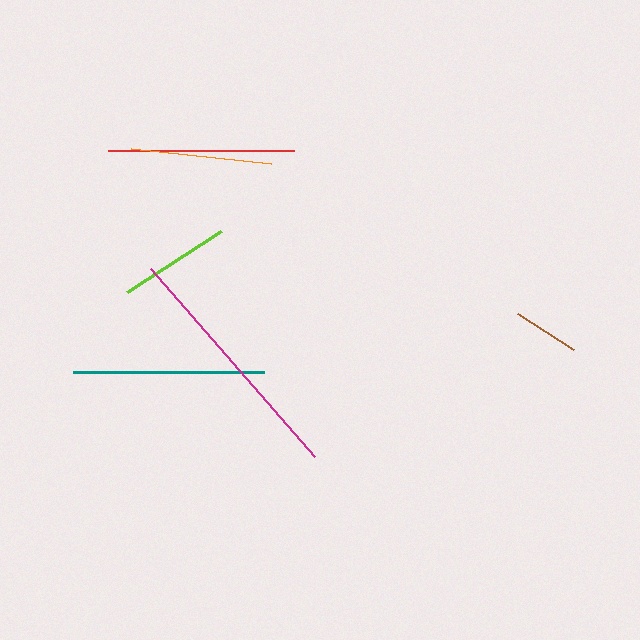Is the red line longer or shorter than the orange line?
The red line is longer than the orange line.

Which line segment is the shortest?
The brown line is the shortest at approximately 67 pixels.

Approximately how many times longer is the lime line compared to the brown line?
The lime line is approximately 1.7 times the length of the brown line.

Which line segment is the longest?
The magenta line is the longest at approximately 249 pixels.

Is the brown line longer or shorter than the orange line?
The orange line is longer than the brown line.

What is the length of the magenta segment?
The magenta segment is approximately 249 pixels long.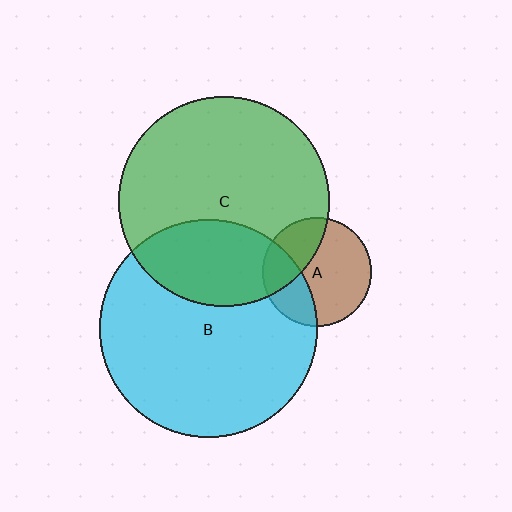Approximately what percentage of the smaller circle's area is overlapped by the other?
Approximately 30%.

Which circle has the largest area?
Circle B (cyan).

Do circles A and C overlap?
Yes.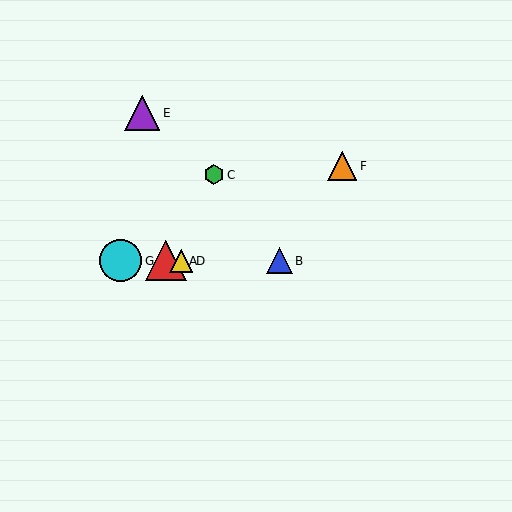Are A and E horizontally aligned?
No, A is at y≈261 and E is at y≈113.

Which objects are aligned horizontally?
Objects A, B, D, G are aligned horizontally.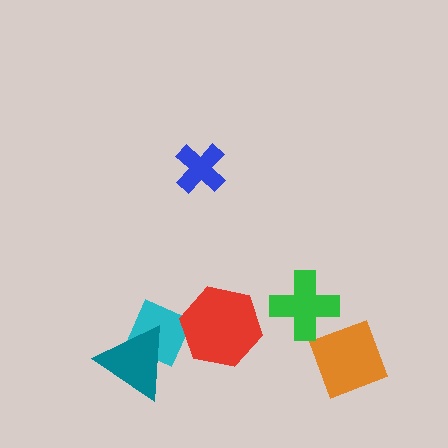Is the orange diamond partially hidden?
Yes, it is partially covered by another shape.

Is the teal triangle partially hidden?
No, no other shape covers it.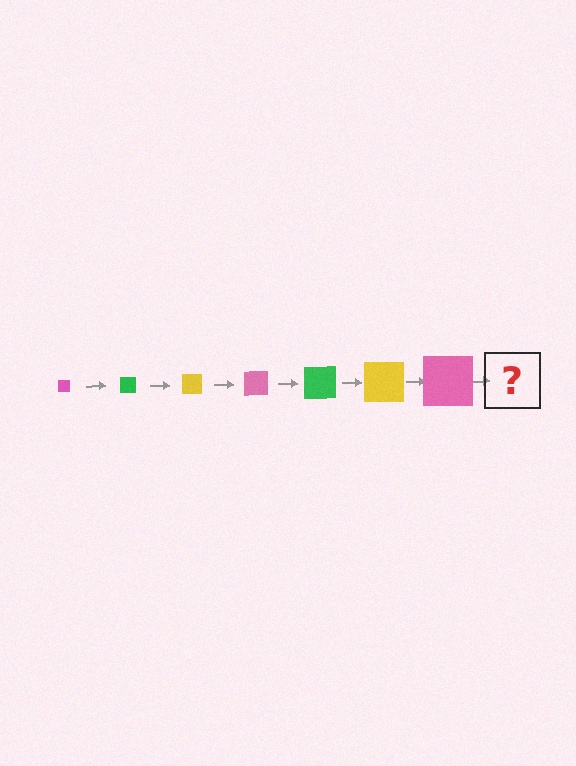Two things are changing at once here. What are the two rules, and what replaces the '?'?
The two rules are that the square grows larger each step and the color cycles through pink, green, and yellow. The '?' should be a green square, larger than the previous one.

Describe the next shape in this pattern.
It should be a green square, larger than the previous one.